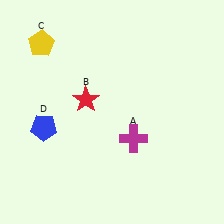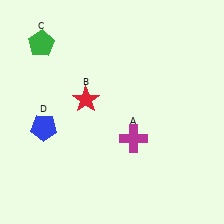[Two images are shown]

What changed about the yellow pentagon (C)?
In Image 1, C is yellow. In Image 2, it changed to green.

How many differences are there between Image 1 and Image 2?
There is 1 difference between the two images.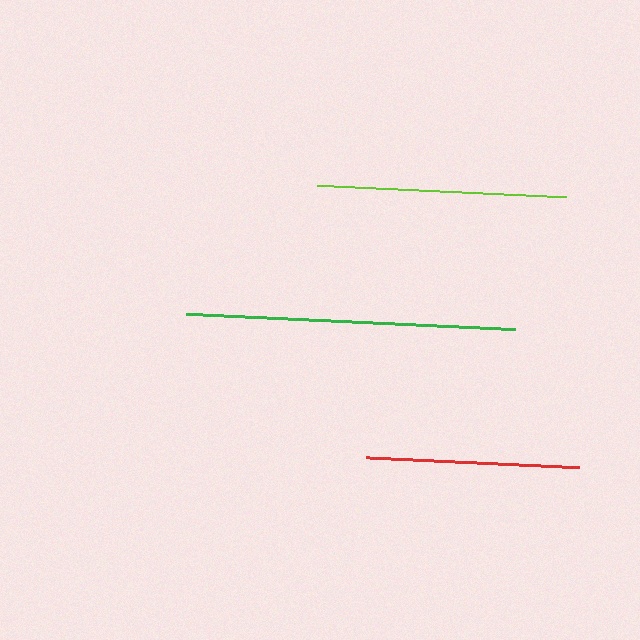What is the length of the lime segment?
The lime segment is approximately 249 pixels long.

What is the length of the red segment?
The red segment is approximately 214 pixels long.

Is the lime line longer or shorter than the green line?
The green line is longer than the lime line.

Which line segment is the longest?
The green line is the longest at approximately 329 pixels.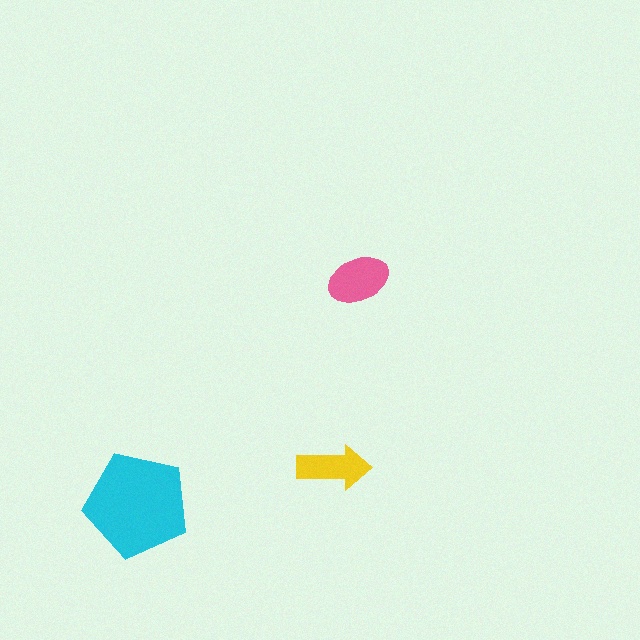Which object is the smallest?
The yellow arrow.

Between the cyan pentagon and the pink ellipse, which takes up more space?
The cyan pentagon.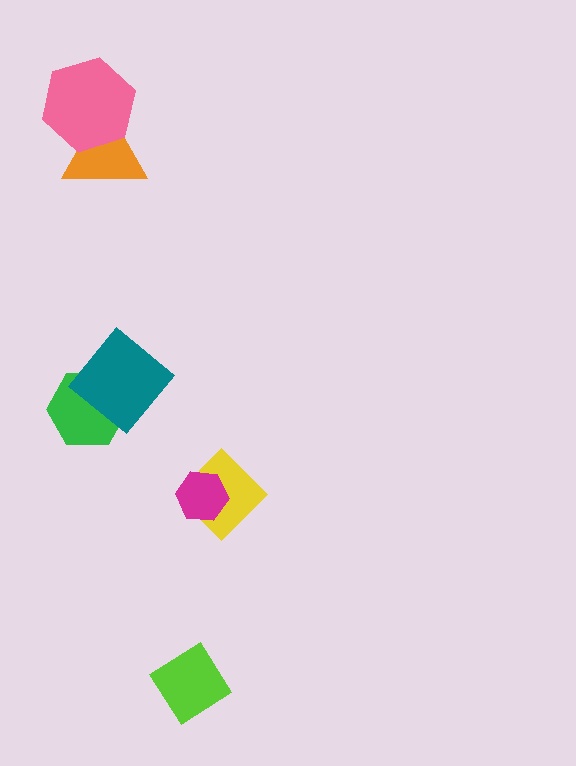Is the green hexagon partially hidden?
Yes, it is partially covered by another shape.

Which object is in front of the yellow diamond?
The magenta hexagon is in front of the yellow diamond.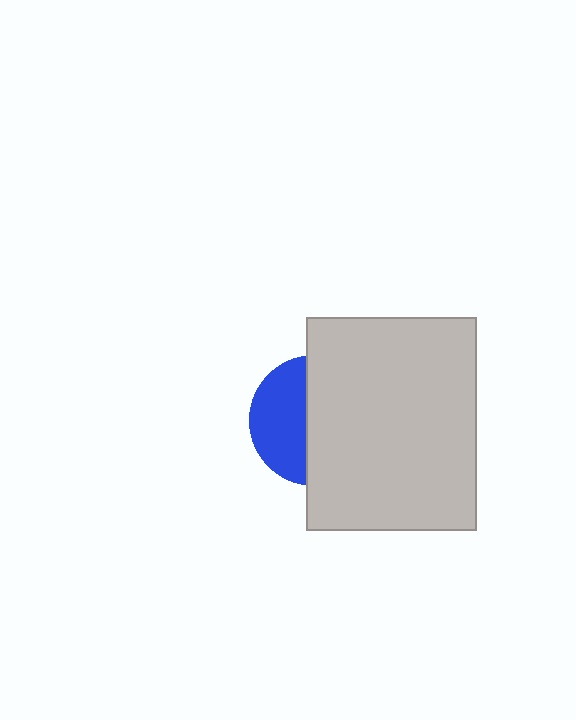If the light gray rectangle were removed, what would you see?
You would see the complete blue circle.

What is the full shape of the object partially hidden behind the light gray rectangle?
The partially hidden object is a blue circle.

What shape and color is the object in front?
The object in front is a light gray rectangle.